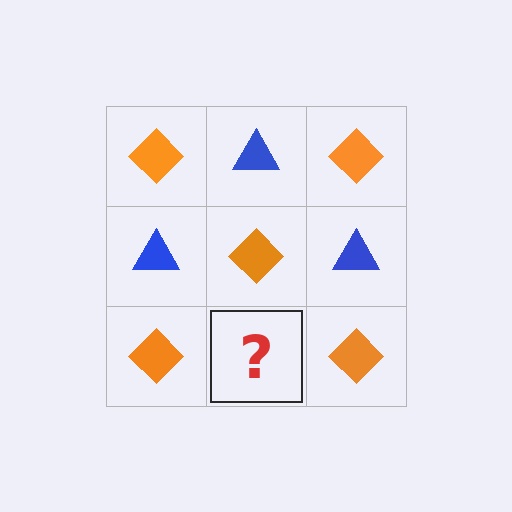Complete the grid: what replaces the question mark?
The question mark should be replaced with a blue triangle.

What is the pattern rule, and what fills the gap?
The rule is that it alternates orange diamond and blue triangle in a checkerboard pattern. The gap should be filled with a blue triangle.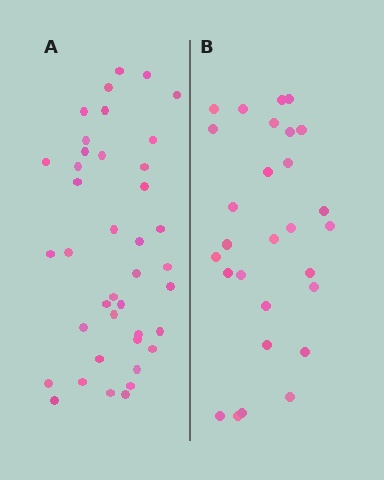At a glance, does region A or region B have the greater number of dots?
Region A (the left region) has more dots.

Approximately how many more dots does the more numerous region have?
Region A has roughly 12 or so more dots than region B.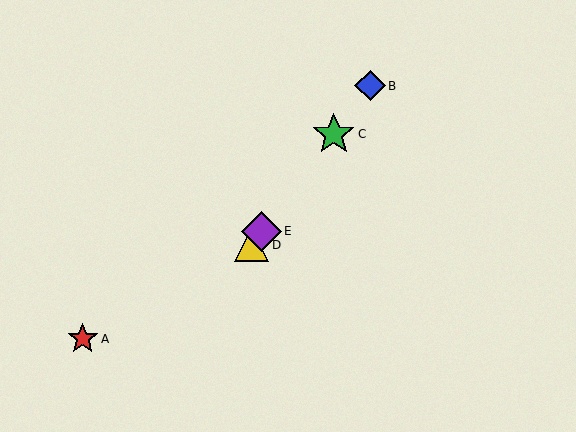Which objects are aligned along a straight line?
Objects B, C, D, E are aligned along a straight line.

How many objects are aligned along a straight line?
4 objects (B, C, D, E) are aligned along a straight line.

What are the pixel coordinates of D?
Object D is at (252, 245).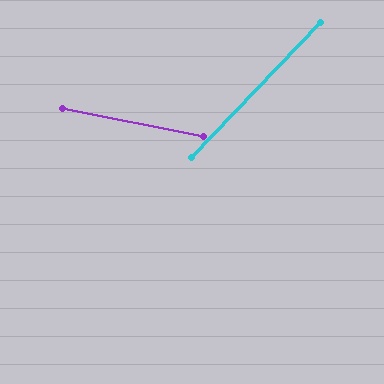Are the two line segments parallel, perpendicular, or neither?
Neither parallel nor perpendicular — they differ by about 58°.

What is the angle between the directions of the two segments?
Approximately 58 degrees.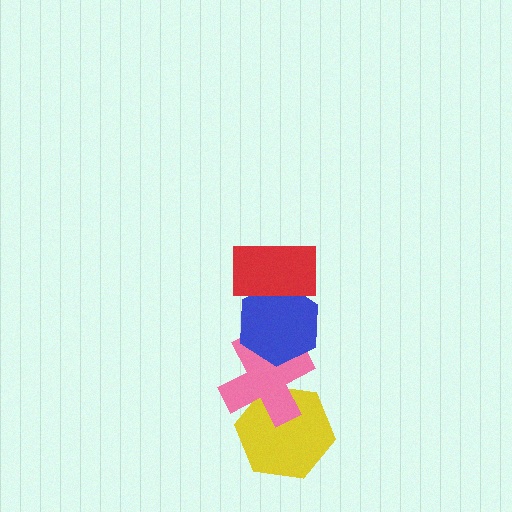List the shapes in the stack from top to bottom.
From top to bottom: the red rectangle, the blue hexagon, the pink cross, the yellow hexagon.